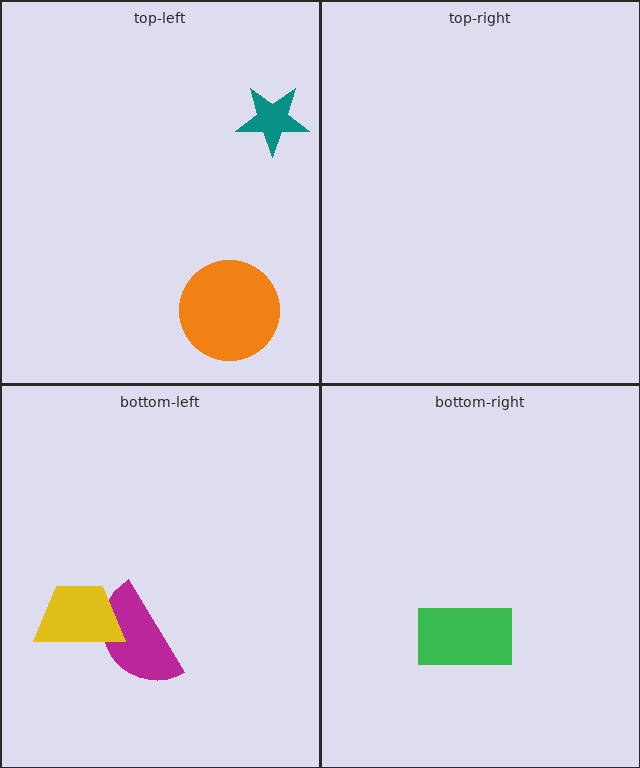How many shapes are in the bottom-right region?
1.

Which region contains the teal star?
The top-left region.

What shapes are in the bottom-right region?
The green rectangle.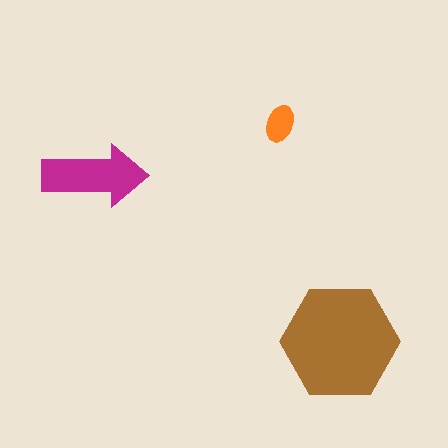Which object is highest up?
The orange ellipse is topmost.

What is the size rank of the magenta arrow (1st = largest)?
2nd.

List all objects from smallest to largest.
The orange ellipse, the magenta arrow, the brown hexagon.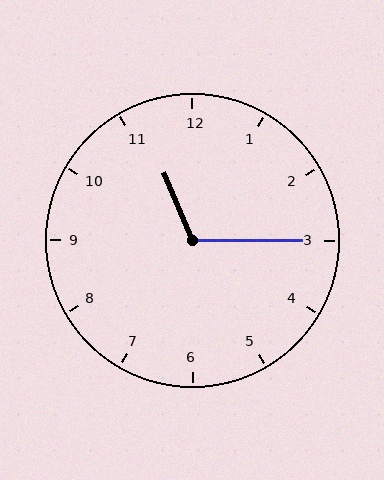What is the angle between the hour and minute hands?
Approximately 112 degrees.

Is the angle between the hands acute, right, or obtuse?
It is obtuse.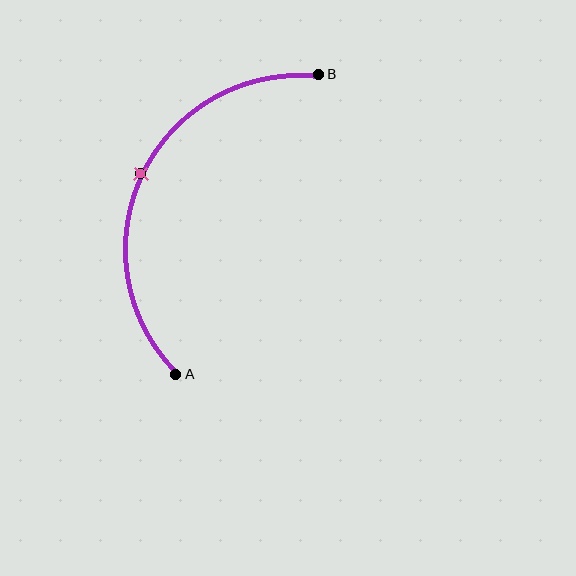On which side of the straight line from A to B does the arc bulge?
The arc bulges to the left of the straight line connecting A and B.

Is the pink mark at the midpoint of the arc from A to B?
Yes. The pink mark lies on the arc at equal arc-length from both A and B — it is the arc midpoint.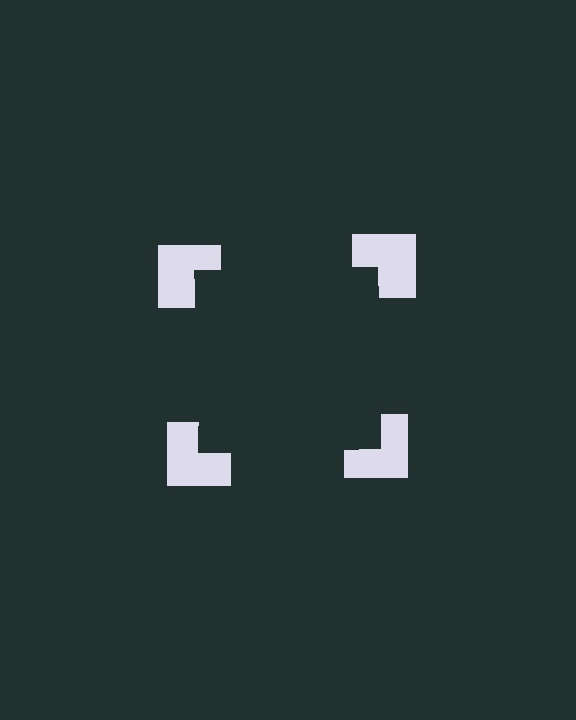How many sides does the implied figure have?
4 sides.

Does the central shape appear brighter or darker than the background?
It typically appears slightly darker than the background, even though no actual brightness change is drawn.